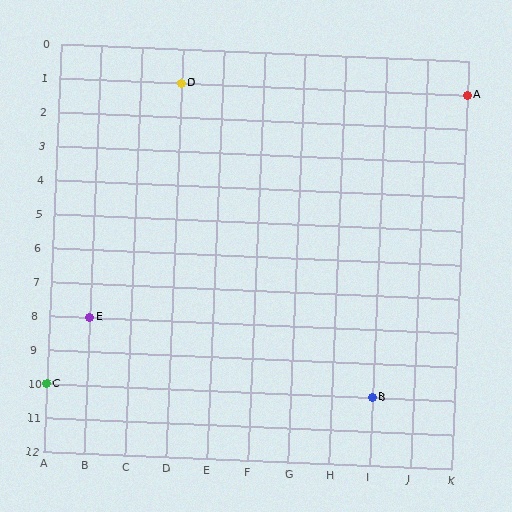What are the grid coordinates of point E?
Point E is at grid coordinates (B, 8).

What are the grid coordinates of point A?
Point A is at grid coordinates (K, 1).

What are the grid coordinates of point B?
Point B is at grid coordinates (I, 10).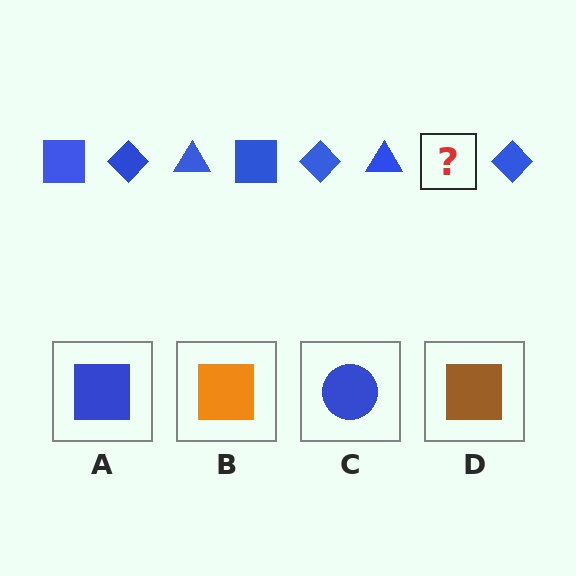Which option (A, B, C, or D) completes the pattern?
A.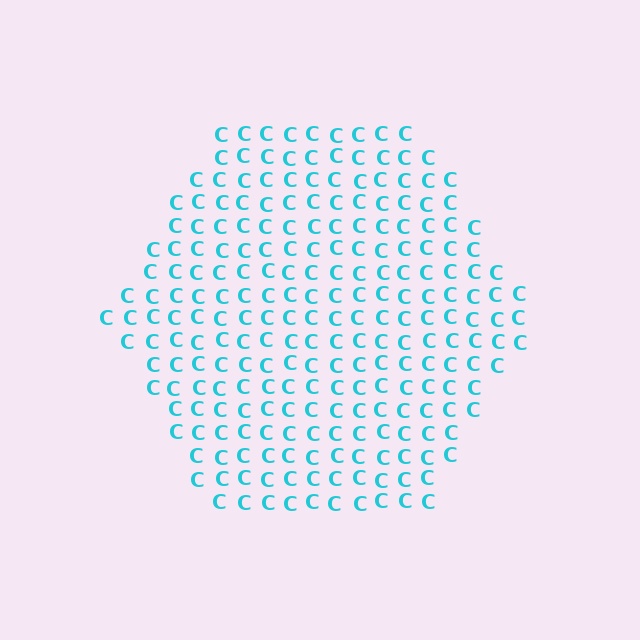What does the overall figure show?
The overall figure shows a hexagon.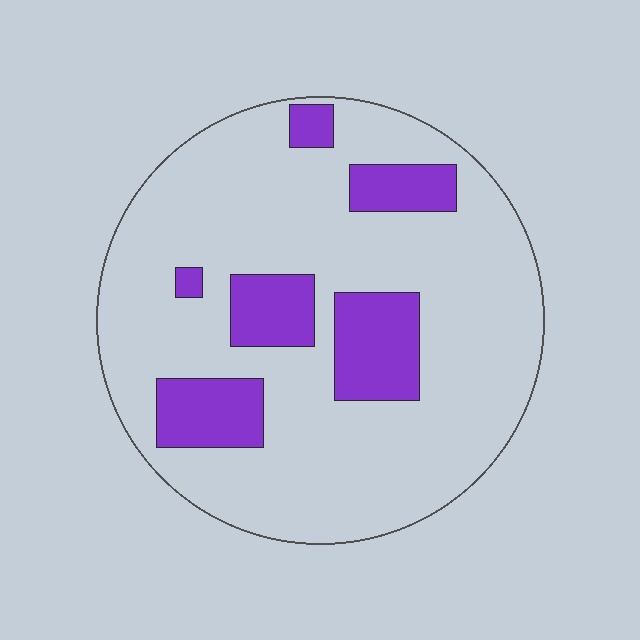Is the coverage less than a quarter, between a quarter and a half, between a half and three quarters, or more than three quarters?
Less than a quarter.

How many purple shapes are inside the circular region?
6.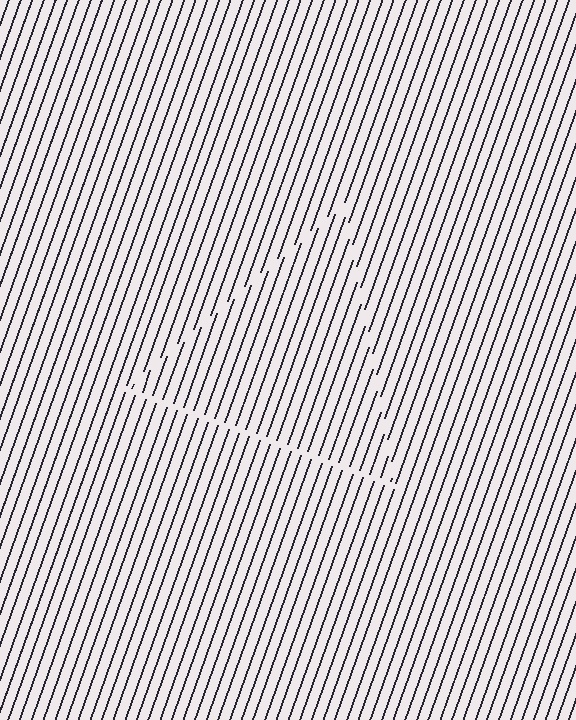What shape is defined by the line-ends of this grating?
An illusory triangle. The interior of the shape contains the same grating, shifted by half a period — the contour is defined by the phase discontinuity where line-ends from the inner and outer gratings abut.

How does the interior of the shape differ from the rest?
The interior of the shape contains the same grating, shifted by half a period — the contour is defined by the phase discontinuity where line-ends from the inner and outer gratings abut.